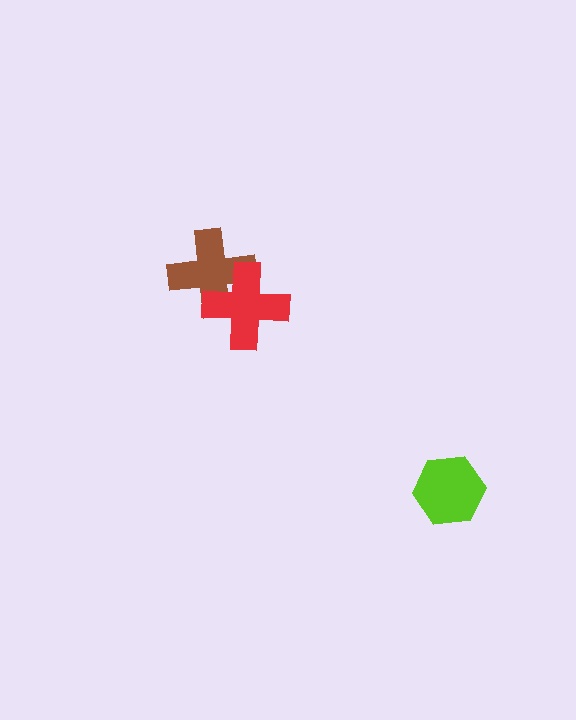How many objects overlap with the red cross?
1 object overlaps with the red cross.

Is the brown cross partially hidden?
Yes, it is partially covered by another shape.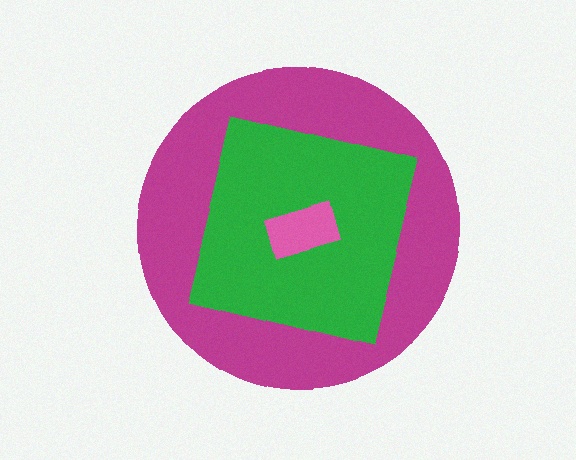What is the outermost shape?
The magenta circle.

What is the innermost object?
The pink rectangle.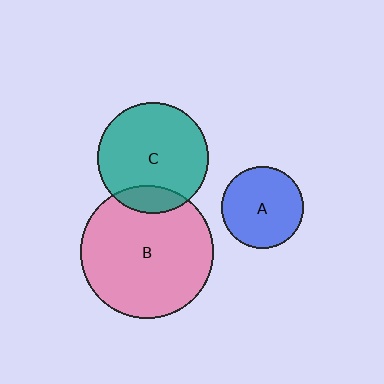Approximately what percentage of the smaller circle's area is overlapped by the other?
Approximately 15%.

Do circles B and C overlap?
Yes.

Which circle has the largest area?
Circle B (pink).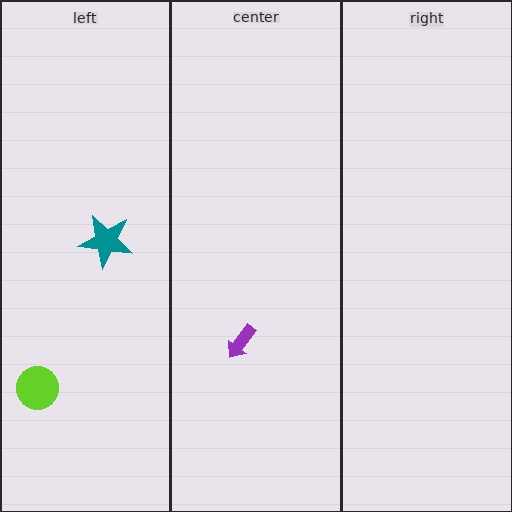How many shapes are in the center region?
1.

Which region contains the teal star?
The left region.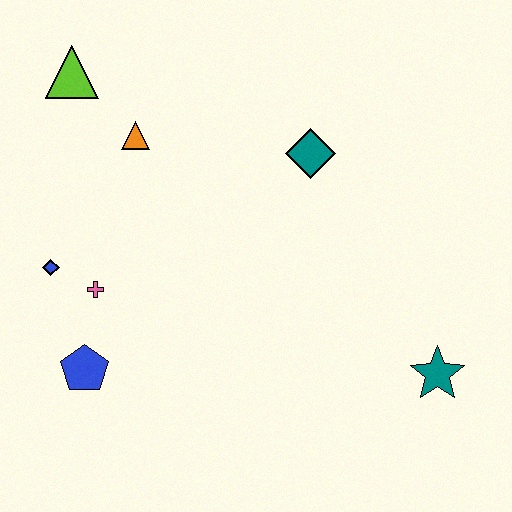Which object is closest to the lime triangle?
The orange triangle is closest to the lime triangle.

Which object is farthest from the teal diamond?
The blue pentagon is farthest from the teal diamond.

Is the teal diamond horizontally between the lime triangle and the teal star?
Yes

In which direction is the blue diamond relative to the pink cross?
The blue diamond is to the left of the pink cross.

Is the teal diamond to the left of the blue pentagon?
No